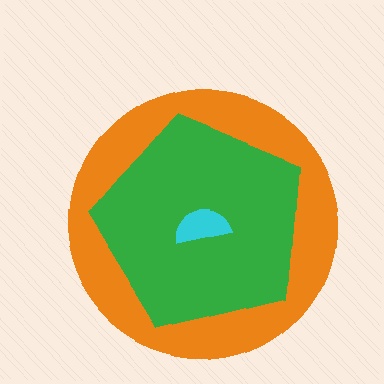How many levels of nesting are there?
3.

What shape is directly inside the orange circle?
The green pentagon.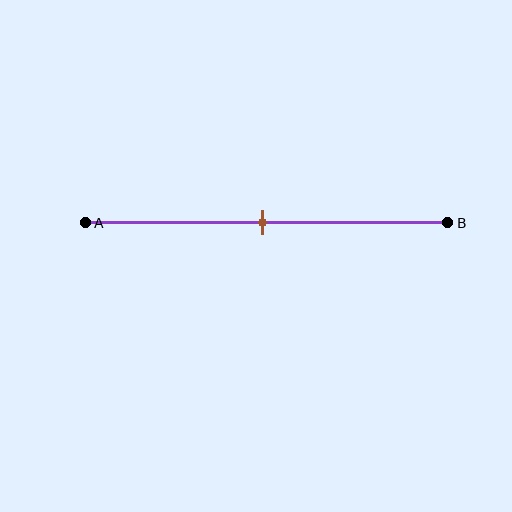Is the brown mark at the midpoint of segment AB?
Yes, the mark is approximately at the midpoint.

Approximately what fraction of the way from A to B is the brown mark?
The brown mark is approximately 50% of the way from A to B.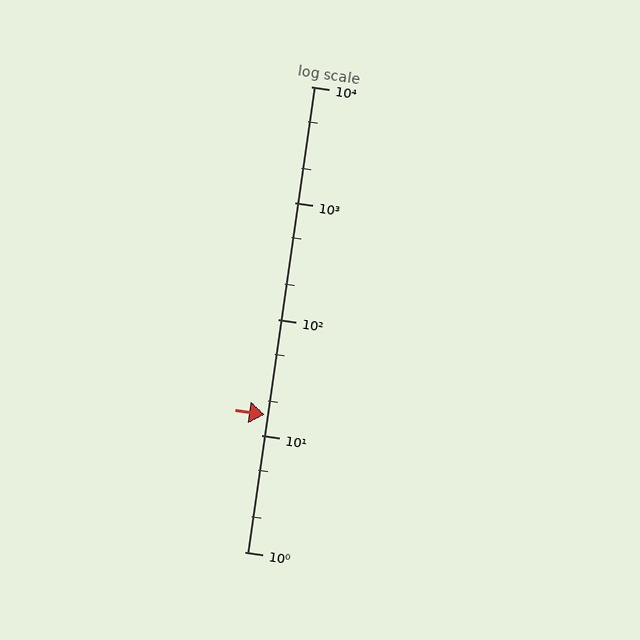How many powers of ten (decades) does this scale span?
The scale spans 4 decades, from 1 to 10000.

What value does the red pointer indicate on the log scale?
The pointer indicates approximately 15.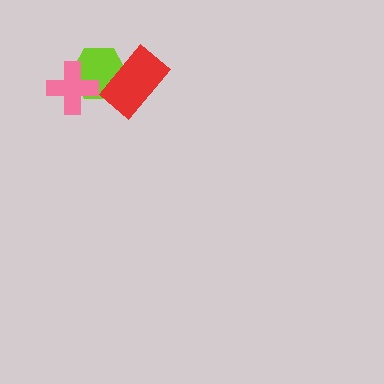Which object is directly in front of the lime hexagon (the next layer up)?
The pink cross is directly in front of the lime hexagon.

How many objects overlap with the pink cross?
1 object overlaps with the pink cross.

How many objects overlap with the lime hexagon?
2 objects overlap with the lime hexagon.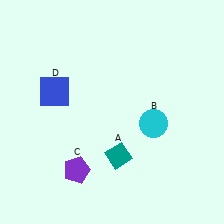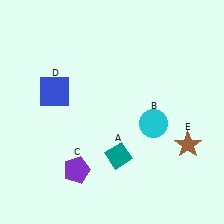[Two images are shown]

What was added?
A brown star (E) was added in Image 2.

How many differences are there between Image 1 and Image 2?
There is 1 difference between the two images.